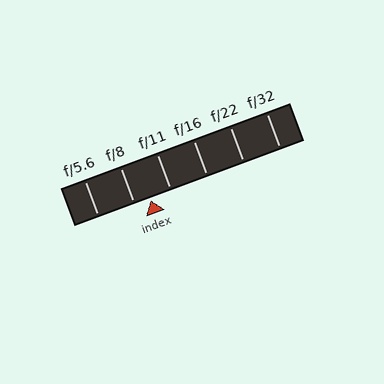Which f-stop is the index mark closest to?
The index mark is closest to f/8.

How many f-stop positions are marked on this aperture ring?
There are 6 f-stop positions marked.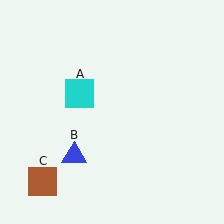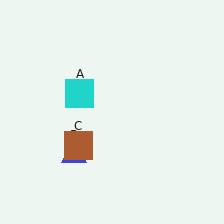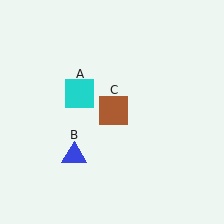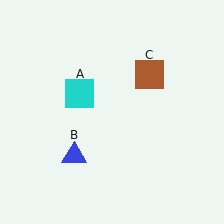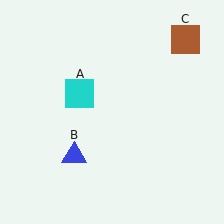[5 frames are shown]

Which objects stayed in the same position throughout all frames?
Cyan square (object A) and blue triangle (object B) remained stationary.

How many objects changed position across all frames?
1 object changed position: brown square (object C).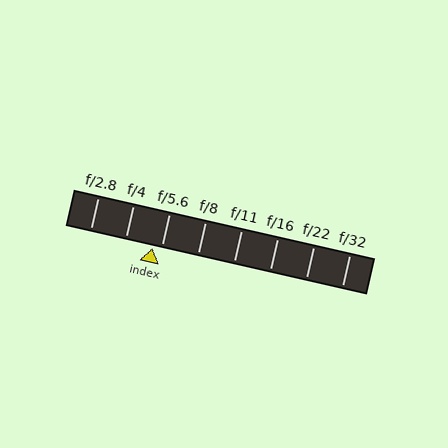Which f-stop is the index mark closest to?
The index mark is closest to f/5.6.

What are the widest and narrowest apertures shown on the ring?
The widest aperture shown is f/2.8 and the narrowest is f/32.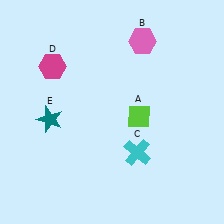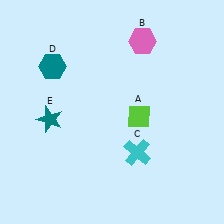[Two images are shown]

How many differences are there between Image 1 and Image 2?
There is 1 difference between the two images.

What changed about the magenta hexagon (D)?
In Image 1, D is magenta. In Image 2, it changed to teal.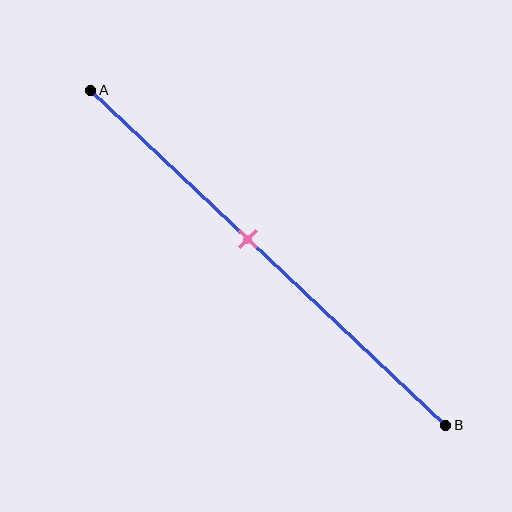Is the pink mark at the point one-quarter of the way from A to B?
No, the mark is at about 45% from A, not at the 25% one-quarter point.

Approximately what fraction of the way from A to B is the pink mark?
The pink mark is approximately 45% of the way from A to B.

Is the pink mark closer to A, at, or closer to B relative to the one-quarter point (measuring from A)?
The pink mark is closer to point B than the one-quarter point of segment AB.